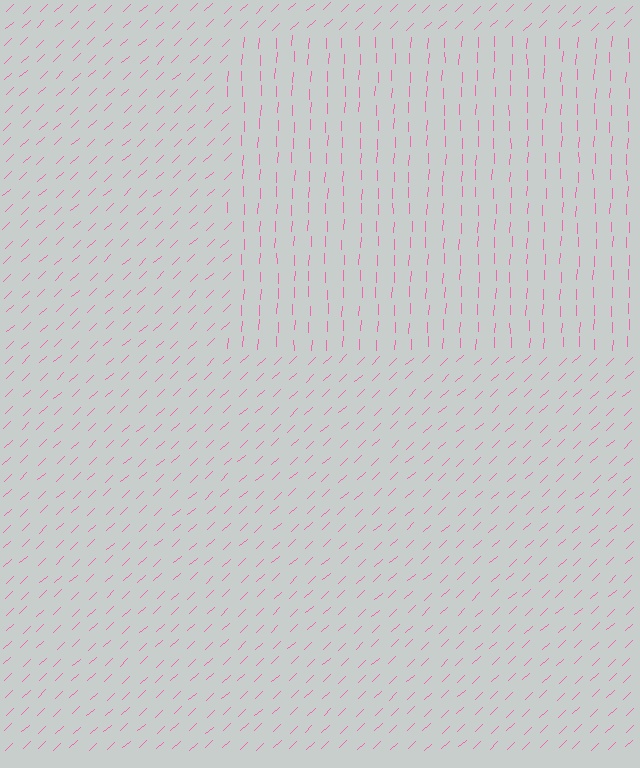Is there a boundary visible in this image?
Yes, there is a texture boundary formed by a change in line orientation.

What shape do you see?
I see a rectangle.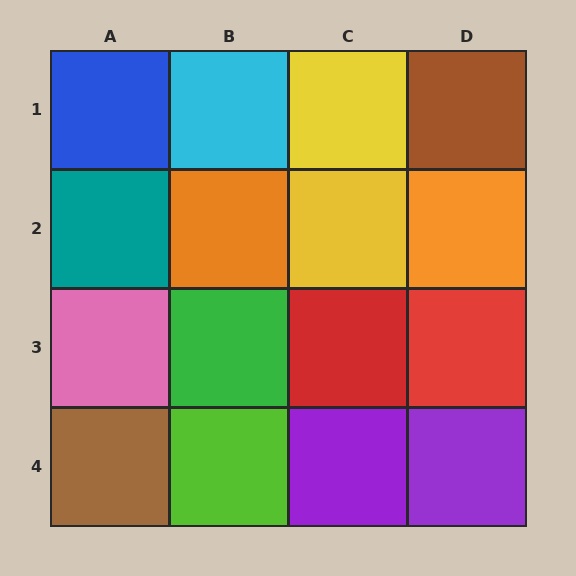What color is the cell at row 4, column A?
Brown.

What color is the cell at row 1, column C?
Yellow.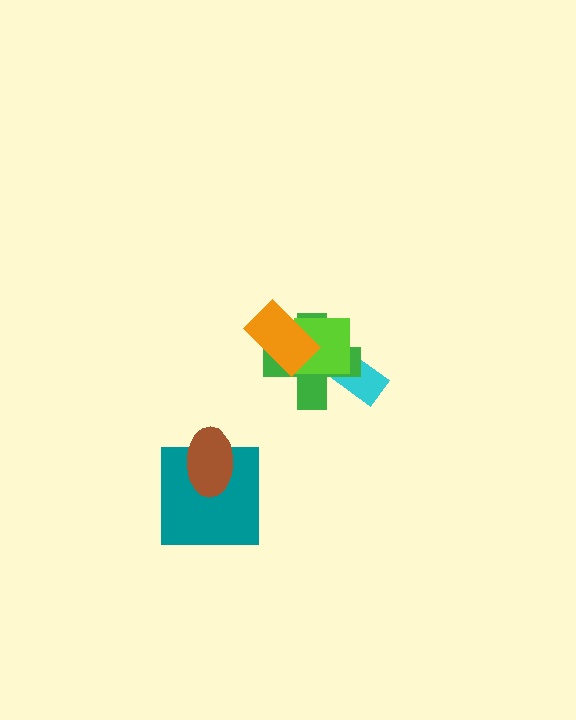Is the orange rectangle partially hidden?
No, no other shape covers it.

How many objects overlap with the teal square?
1 object overlaps with the teal square.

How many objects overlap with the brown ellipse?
1 object overlaps with the brown ellipse.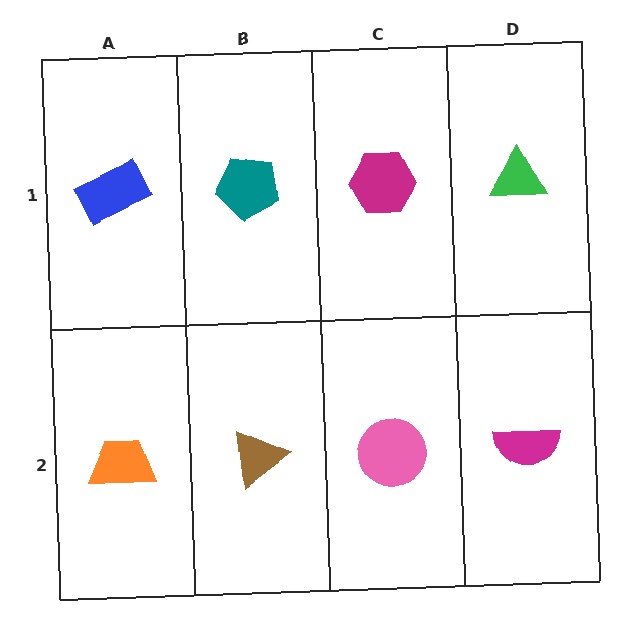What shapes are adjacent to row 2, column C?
A magenta hexagon (row 1, column C), a brown triangle (row 2, column B), a magenta semicircle (row 2, column D).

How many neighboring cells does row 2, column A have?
2.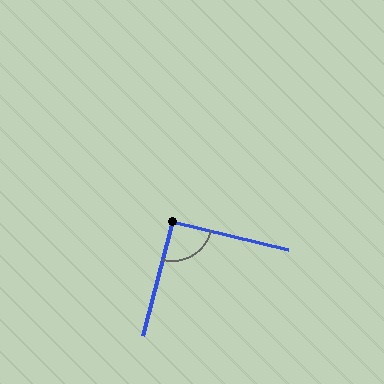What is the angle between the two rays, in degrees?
Approximately 91 degrees.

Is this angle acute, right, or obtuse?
It is approximately a right angle.